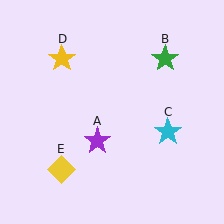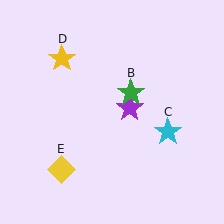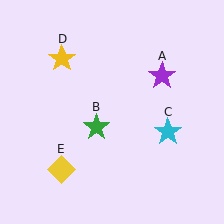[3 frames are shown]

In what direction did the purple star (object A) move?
The purple star (object A) moved up and to the right.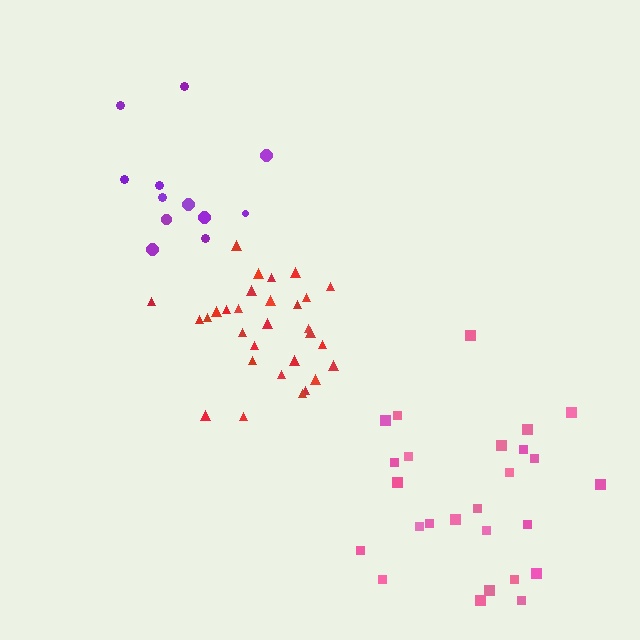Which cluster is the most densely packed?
Red.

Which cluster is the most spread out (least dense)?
Pink.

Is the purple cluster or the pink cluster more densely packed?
Purple.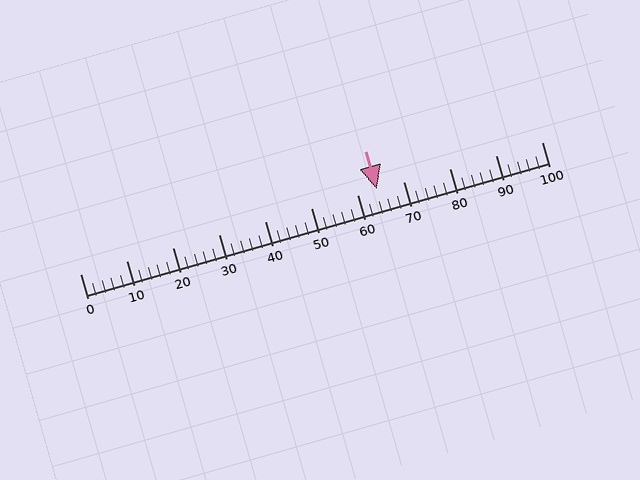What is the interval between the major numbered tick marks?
The major tick marks are spaced 10 units apart.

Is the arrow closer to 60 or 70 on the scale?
The arrow is closer to 60.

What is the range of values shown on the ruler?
The ruler shows values from 0 to 100.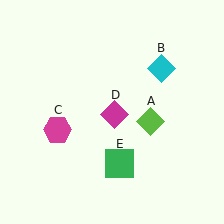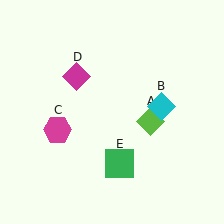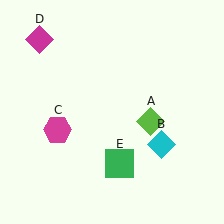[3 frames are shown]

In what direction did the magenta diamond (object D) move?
The magenta diamond (object D) moved up and to the left.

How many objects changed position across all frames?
2 objects changed position: cyan diamond (object B), magenta diamond (object D).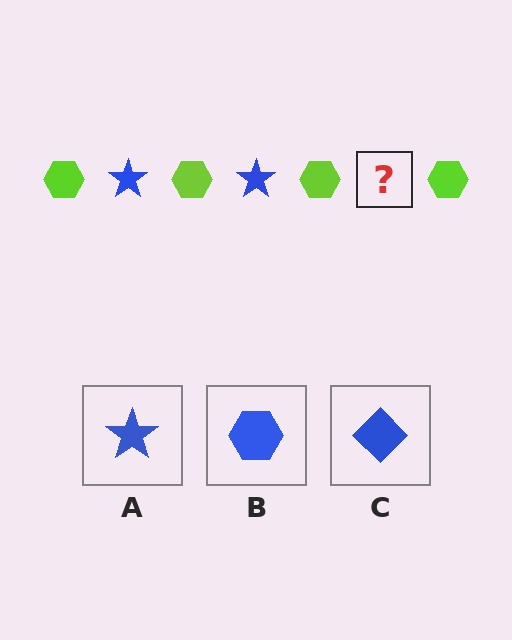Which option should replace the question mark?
Option A.